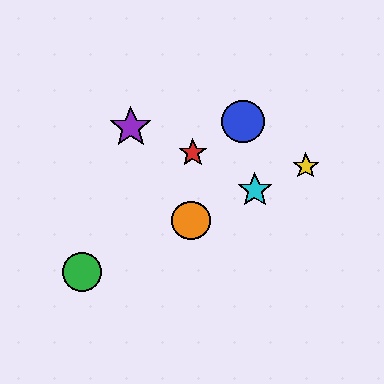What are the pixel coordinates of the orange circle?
The orange circle is at (191, 221).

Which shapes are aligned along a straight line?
The green circle, the yellow star, the orange circle, the cyan star are aligned along a straight line.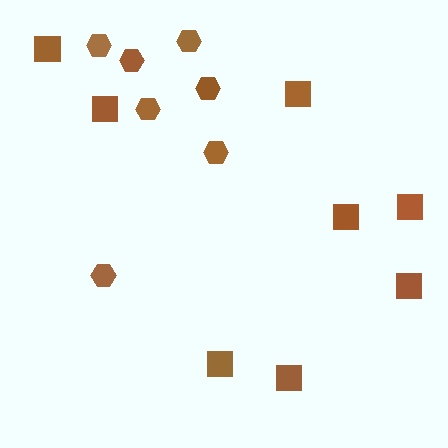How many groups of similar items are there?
There are 2 groups: one group of squares (8) and one group of hexagons (7).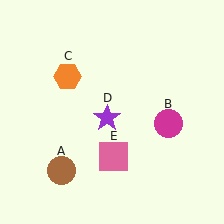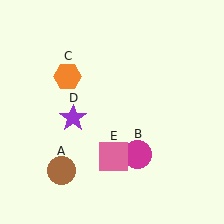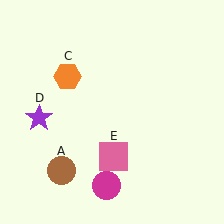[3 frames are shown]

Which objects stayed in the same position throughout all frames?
Brown circle (object A) and orange hexagon (object C) and pink square (object E) remained stationary.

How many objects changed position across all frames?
2 objects changed position: magenta circle (object B), purple star (object D).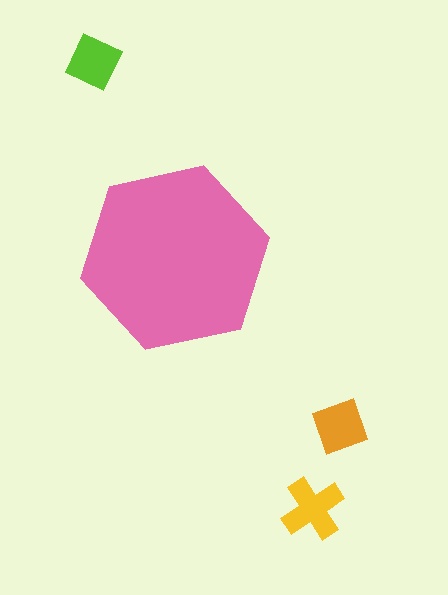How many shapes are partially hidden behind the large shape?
0 shapes are partially hidden.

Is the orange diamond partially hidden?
No, the orange diamond is fully visible.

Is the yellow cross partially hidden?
No, the yellow cross is fully visible.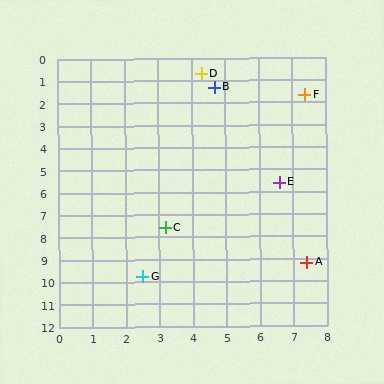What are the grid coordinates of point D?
Point D is at approximately (4.3, 0.7).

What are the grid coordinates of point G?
Point G is at approximately (2.5, 9.8).